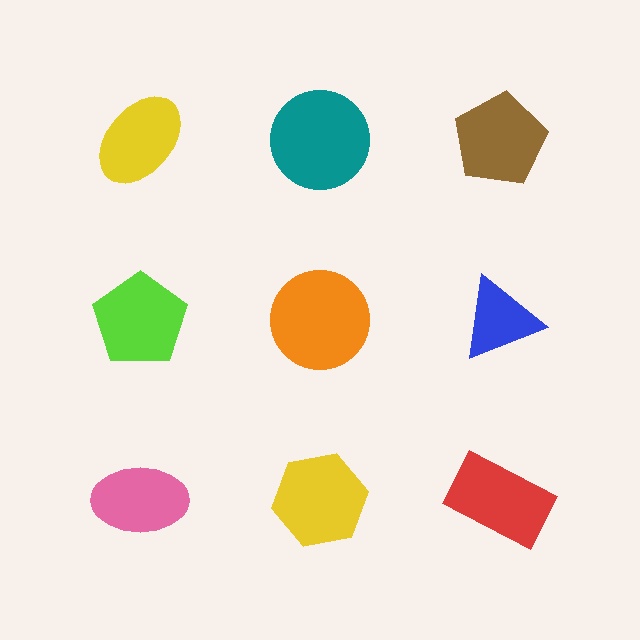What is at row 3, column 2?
A yellow hexagon.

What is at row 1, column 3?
A brown pentagon.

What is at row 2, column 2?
An orange circle.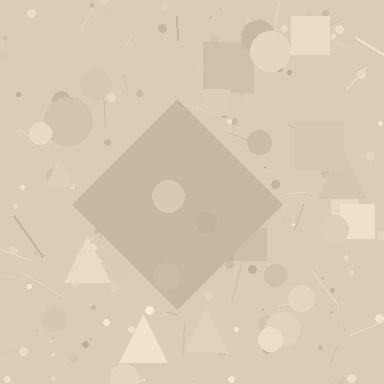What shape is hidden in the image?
A diamond is hidden in the image.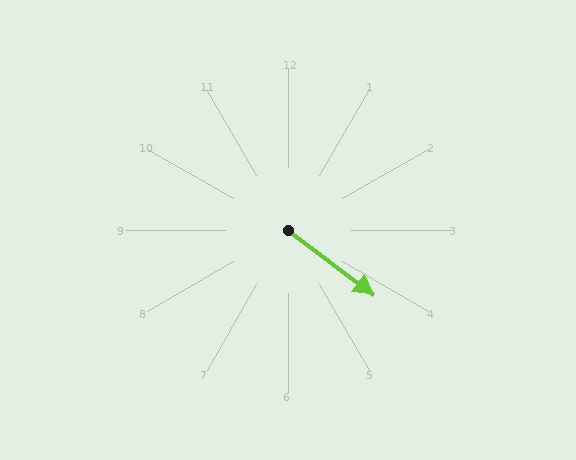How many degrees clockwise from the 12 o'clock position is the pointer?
Approximately 127 degrees.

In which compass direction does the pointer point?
Southeast.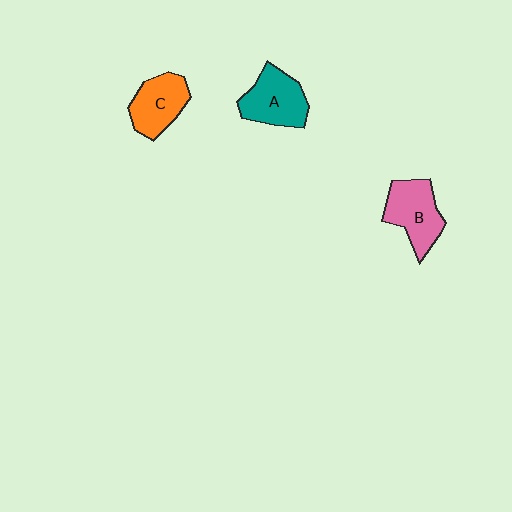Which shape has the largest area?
Shape B (pink).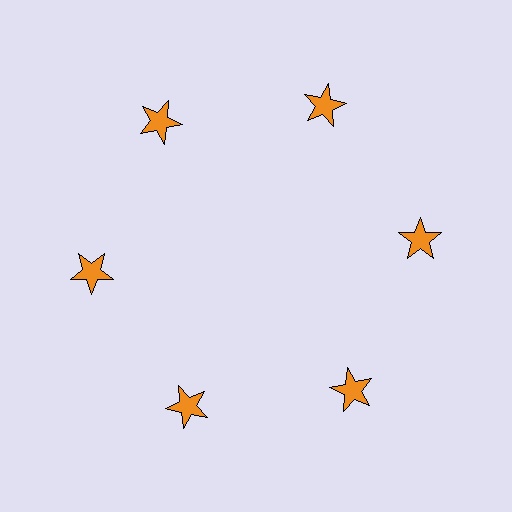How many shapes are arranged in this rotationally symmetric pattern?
There are 6 shapes, arranged in 6 groups of 1.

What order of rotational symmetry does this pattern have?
This pattern has 6-fold rotational symmetry.